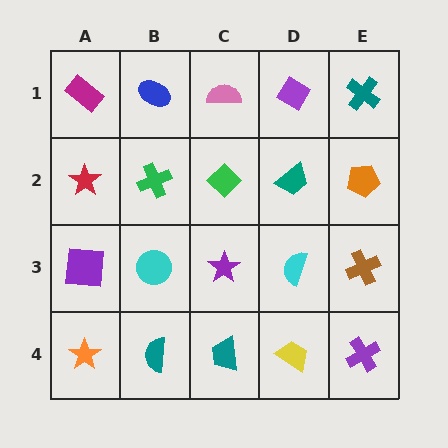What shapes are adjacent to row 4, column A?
A purple square (row 3, column A), a teal semicircle (row 4, column B).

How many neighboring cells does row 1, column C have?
3.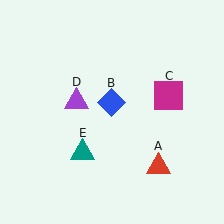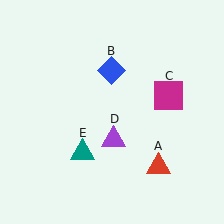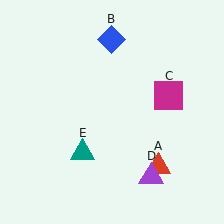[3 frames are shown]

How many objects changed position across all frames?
2 objects changed position: blue diamond (object B), purple triangle (object D).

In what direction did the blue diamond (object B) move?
The blue diamond (object B) moved up.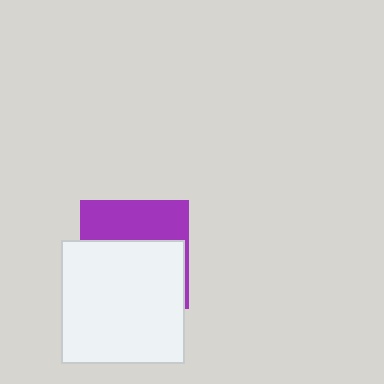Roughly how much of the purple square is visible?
A small part of it is visible (roughly 39%).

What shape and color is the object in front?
The object in front is a white square.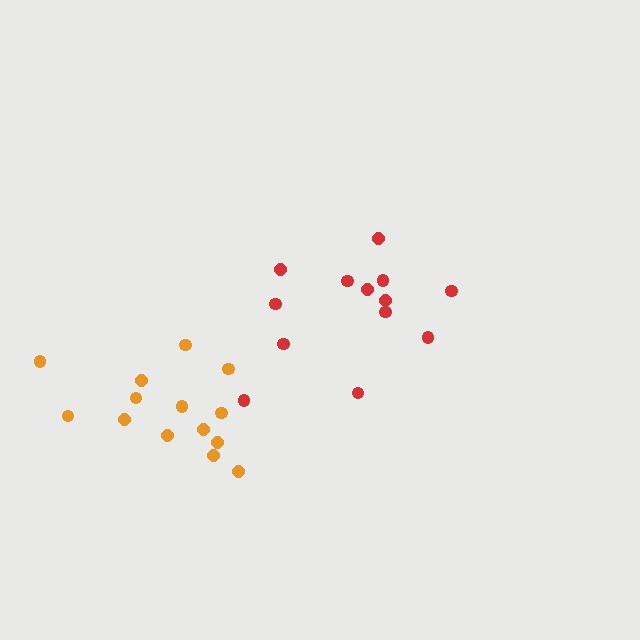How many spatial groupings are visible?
There are 2 spatial groupings.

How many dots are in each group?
Group 1: 14 dots, Group 2: 13 dots (27 total).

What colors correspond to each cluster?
The clusters are colored: orange, red.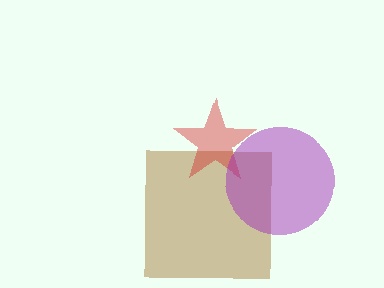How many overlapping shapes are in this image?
There are 3 overlapping shapes in the image.